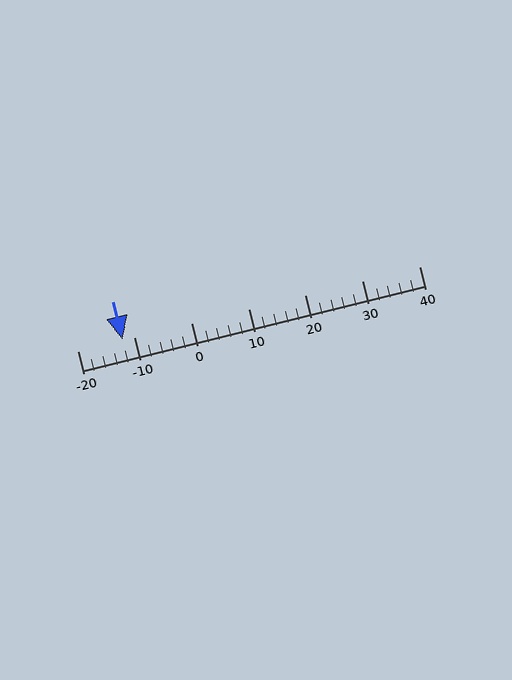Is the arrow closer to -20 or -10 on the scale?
The arrow is closer to -10.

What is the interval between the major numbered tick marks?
The major tick marks are spaced 10 units apart.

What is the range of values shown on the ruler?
The ruler shows values from -20 to 40.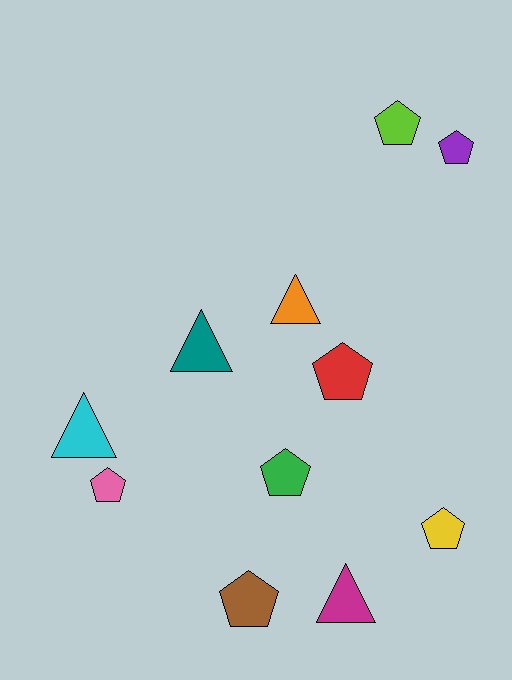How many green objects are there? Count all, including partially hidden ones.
There is 1 green object.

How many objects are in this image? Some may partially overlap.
There are 11 objects.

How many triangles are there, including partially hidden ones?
There are 4 triangles.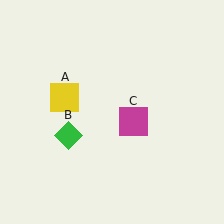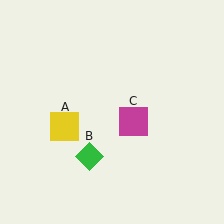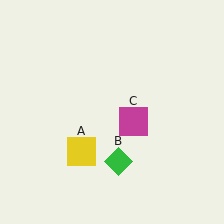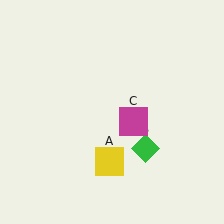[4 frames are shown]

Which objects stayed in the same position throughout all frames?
Magenta square (object C) remained stationary.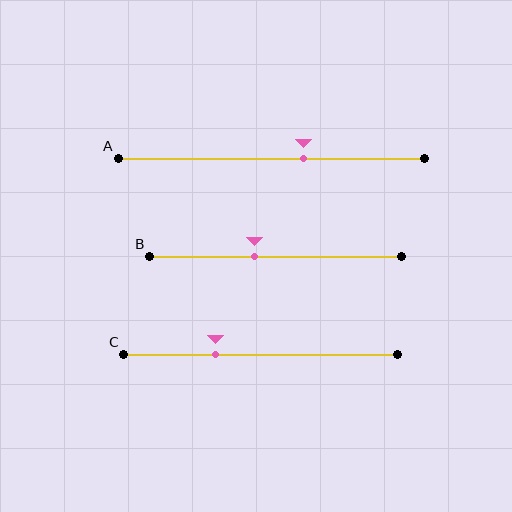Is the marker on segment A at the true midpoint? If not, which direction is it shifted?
No, the marker on segment A is shifted to the right by about 10% of the segment length.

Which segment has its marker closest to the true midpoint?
Segment B has its marker closest to the true midpoint.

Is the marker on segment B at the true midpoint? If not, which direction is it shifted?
No, the marker on segment B is shifted to the left by about 8% of the segment length.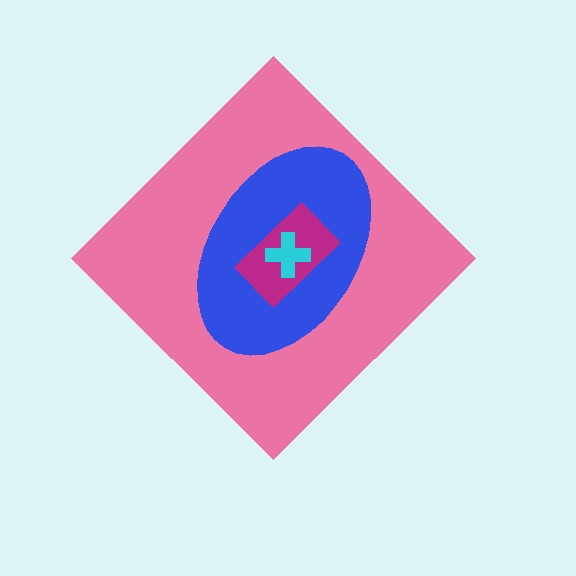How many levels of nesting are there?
4.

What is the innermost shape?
The cyan cross.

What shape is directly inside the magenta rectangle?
The cyan cross.